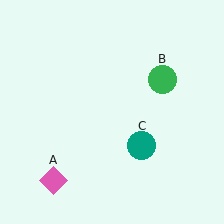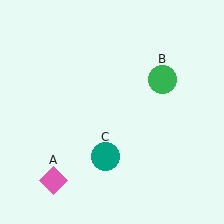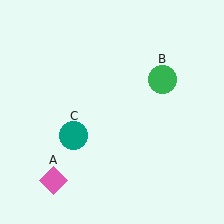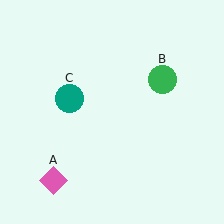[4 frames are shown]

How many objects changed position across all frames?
1 object changed position: teal circle (object C).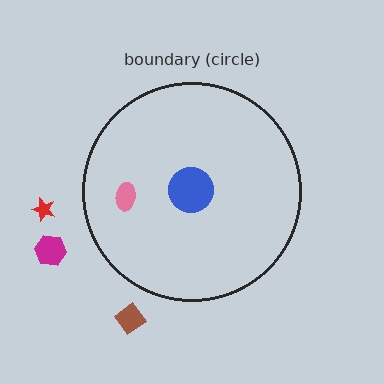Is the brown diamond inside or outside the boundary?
Outside.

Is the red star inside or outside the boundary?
Outside.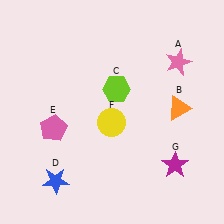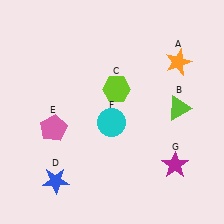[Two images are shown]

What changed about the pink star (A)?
In Image 1, A is pink. In Image 2, it changed to orange.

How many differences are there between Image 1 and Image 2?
There are 3 differences between the two images.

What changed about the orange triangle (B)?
In Image 1, B is orange. In Image 2, it changed to lime.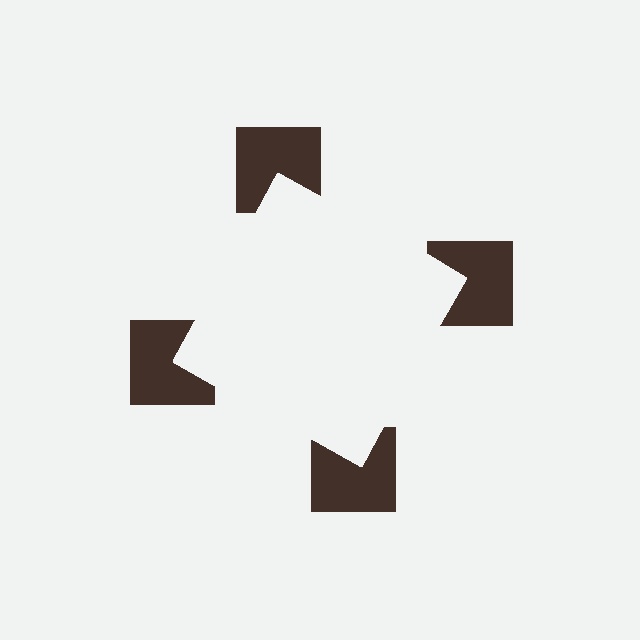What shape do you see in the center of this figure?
An illusory square — its edges are inferred from the aligned wedge cuts in the notched squares, not physically drawn.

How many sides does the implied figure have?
4 sides.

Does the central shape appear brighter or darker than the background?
It typically appears slightly brighter than the background, even though no actual brightness change is drawn.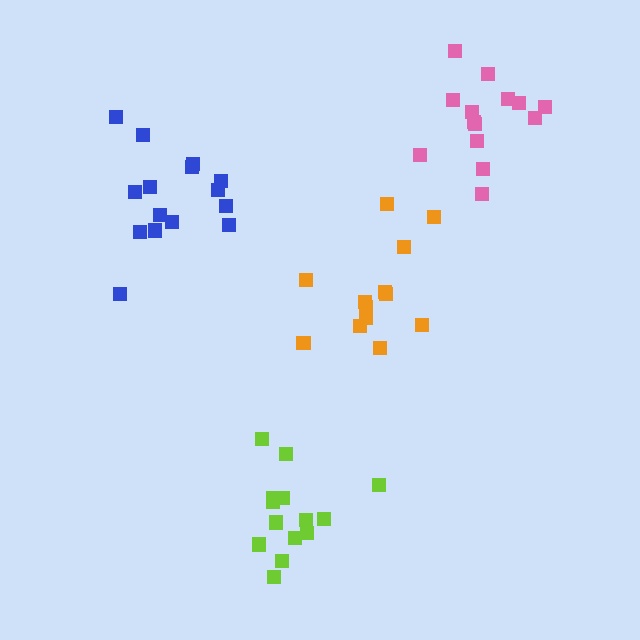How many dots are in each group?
Group 1: 15 dots, Group 2: 14 dots, Group 3: 13 dots, Group 4: 14 dots (56 total).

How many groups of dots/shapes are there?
There are 4 groups.